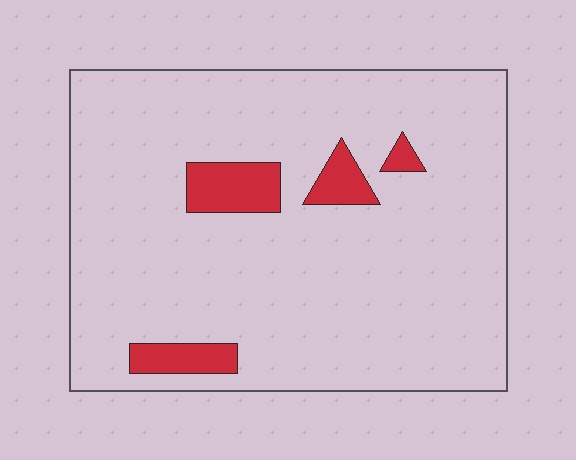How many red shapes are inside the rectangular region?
4.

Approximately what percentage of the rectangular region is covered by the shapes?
Approximately 10%.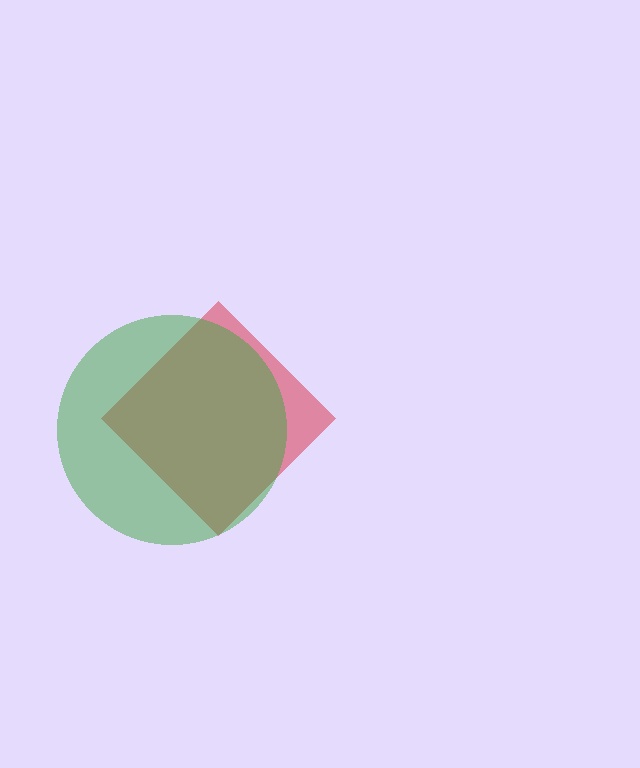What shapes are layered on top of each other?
The layered shapes are: a red diamond, a green circle.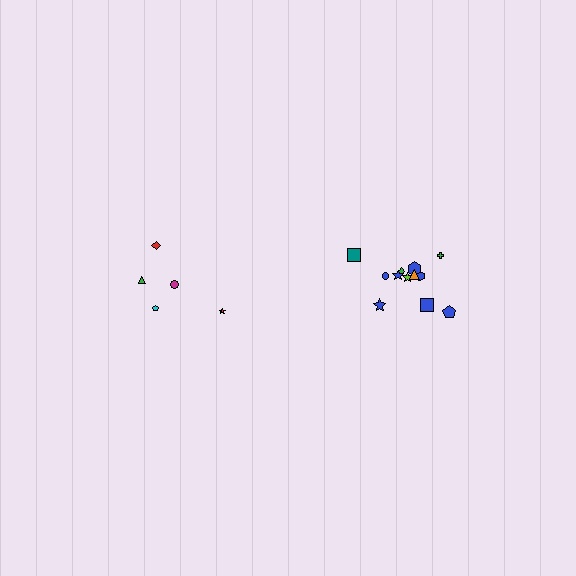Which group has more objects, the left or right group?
The right group.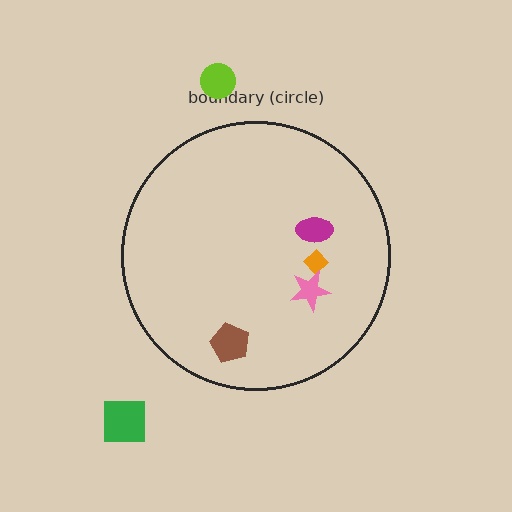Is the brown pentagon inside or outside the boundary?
Inside.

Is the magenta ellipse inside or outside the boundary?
Inside.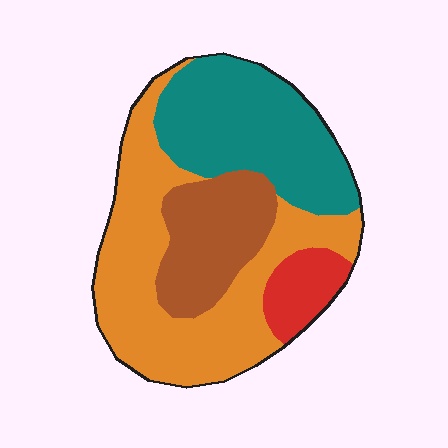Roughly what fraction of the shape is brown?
Brown covers roughly 20% of the shape.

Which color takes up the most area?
Orange, at roughly 45%.